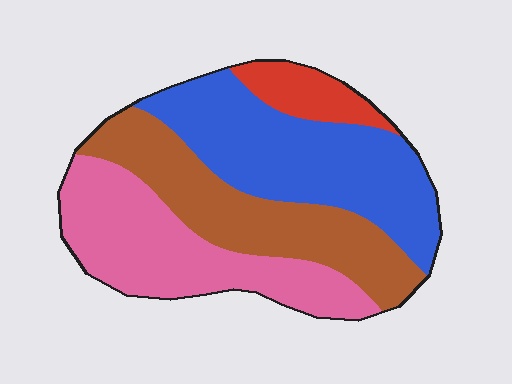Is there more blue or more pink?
Blue.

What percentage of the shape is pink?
Pink covers roughly 30% of the shape.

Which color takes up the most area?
Blue, at roughly 35%.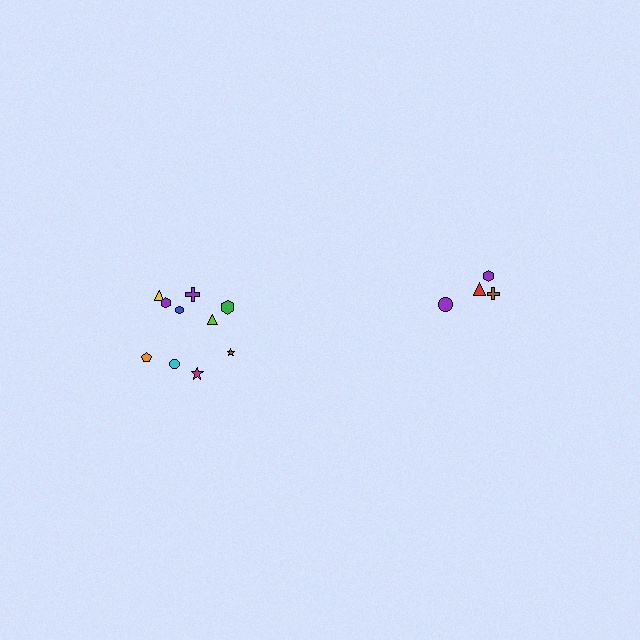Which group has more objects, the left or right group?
The left group.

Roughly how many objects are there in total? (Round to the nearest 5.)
Roughly 15 objects in total.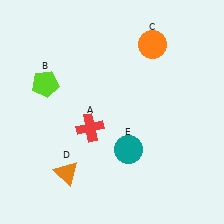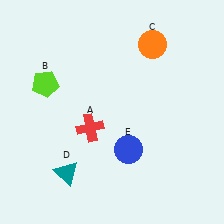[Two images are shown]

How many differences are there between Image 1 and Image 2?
There are 2 differences between the two images.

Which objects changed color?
D changed from orange to teal. E changed from teal to blue.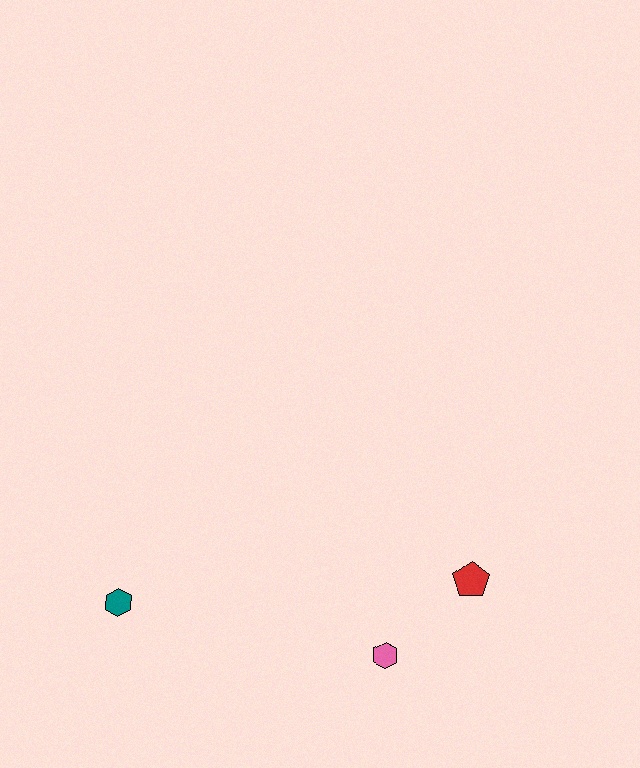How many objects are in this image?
There are 3 objects.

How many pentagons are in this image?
There is 1 pentagon.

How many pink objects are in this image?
There is 1 pink object.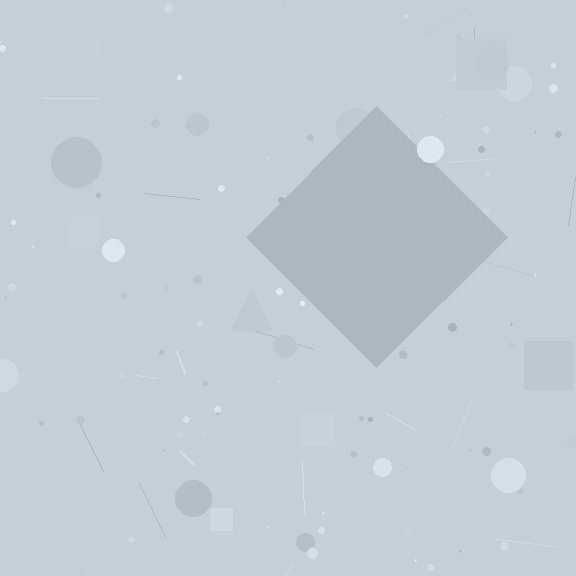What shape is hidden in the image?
A diamond is hidden in the image.